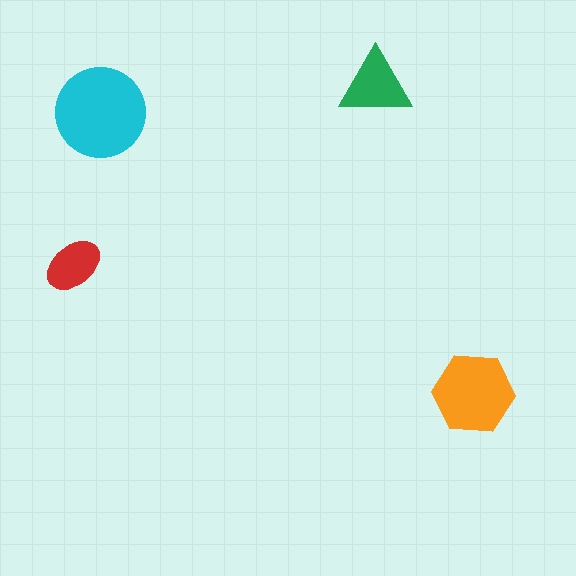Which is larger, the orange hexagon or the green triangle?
The orange hexagon.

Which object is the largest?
The cyan circle.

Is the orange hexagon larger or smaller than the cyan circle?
Smaller.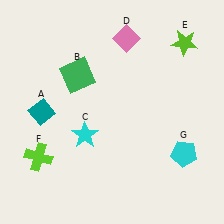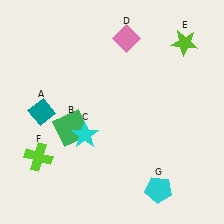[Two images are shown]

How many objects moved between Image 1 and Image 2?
2 objects moved between the two images.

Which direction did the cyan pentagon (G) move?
The cyan pentagon (G) moved down.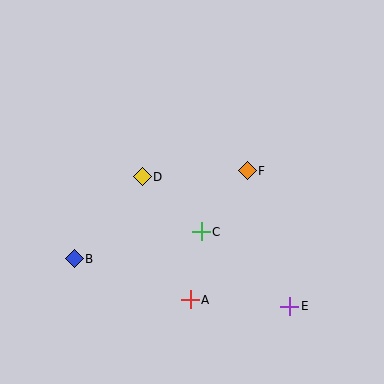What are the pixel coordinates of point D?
Point D is at (142, 177).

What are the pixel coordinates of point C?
Point C is at (201, 232).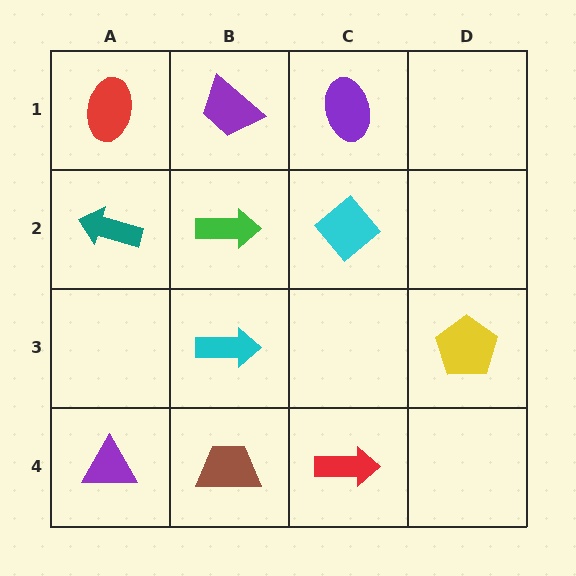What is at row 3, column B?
A cyan arrow.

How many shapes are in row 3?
2 shapes.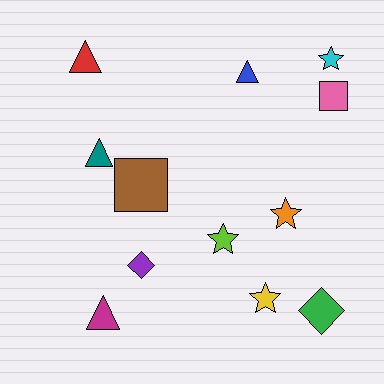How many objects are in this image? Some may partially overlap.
There are 12 objects.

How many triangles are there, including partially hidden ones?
There are 4 triangles.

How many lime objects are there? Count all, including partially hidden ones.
There is 1 lime object.